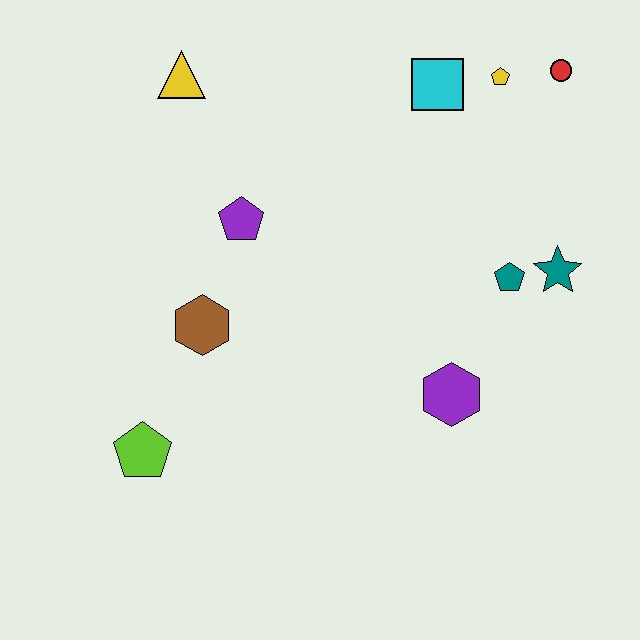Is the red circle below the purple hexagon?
No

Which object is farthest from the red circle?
The lime pentagon is farthest from the red circle.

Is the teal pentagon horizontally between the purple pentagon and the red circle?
Yes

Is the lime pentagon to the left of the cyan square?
Yes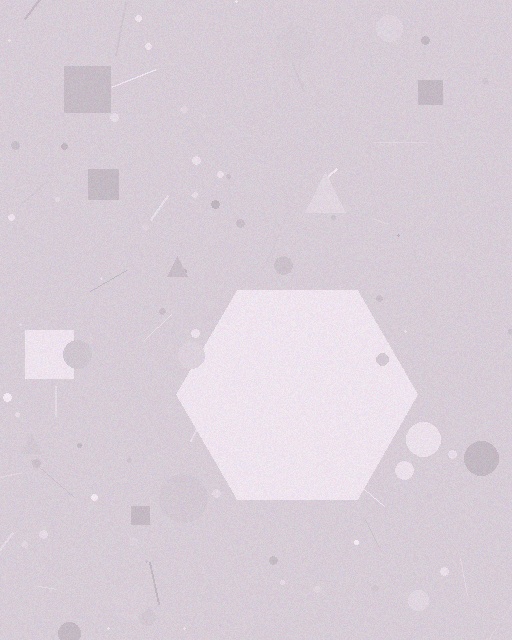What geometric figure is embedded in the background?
A hexagon is embedded in the background.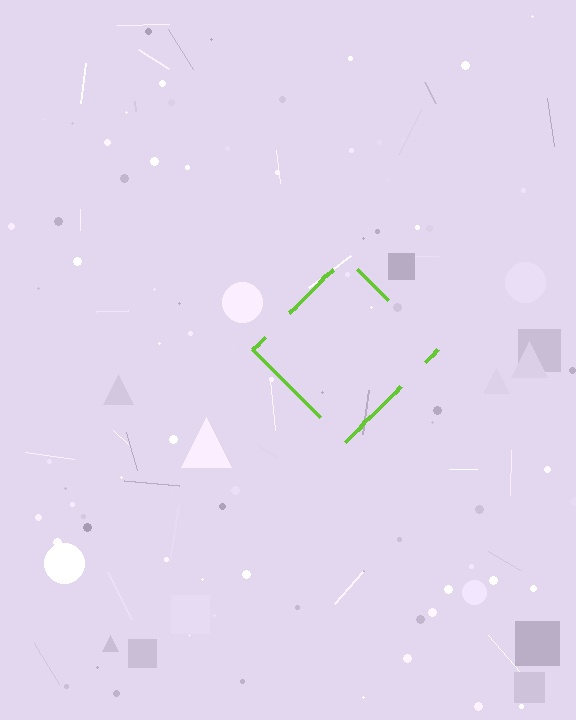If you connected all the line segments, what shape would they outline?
They would outline a diamond.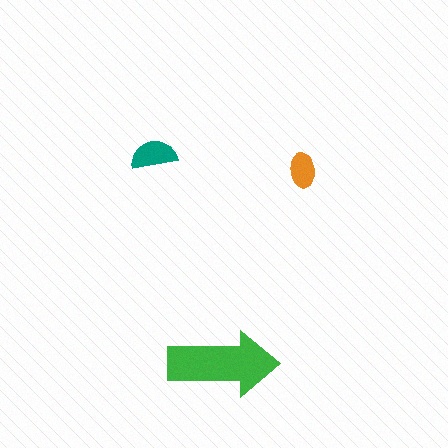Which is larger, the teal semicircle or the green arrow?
The green arrow.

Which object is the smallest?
The orange ellipse.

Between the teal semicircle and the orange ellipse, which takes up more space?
The teal semicircle.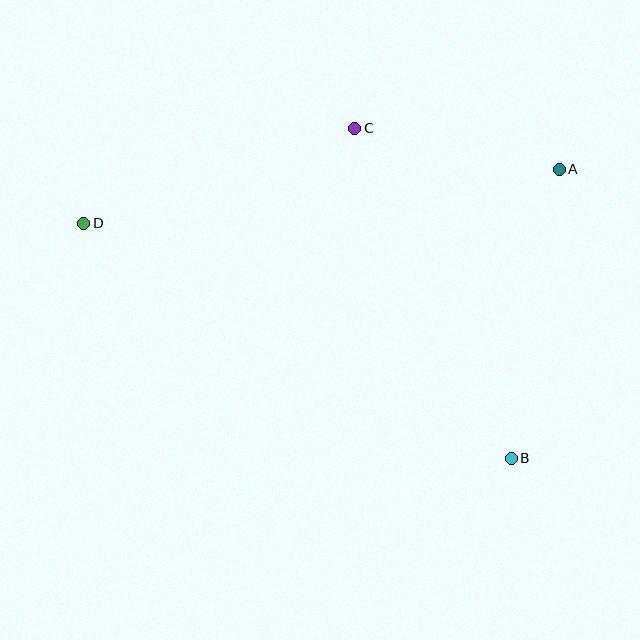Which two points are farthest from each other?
Points B and D are farthest from each other.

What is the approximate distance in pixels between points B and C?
The distance between B and C is approximately 365 pixels.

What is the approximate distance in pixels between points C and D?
The distance between C and D is approximately 287 pixels.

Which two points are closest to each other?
Points A and C are closest to each other.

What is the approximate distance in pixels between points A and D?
The distance between A and D is approximately 479 pixels.